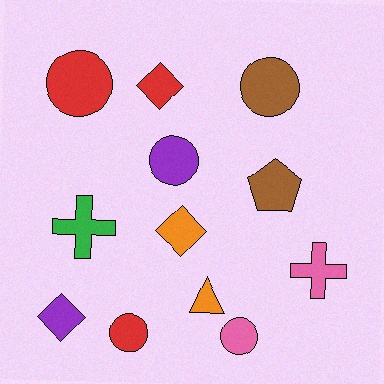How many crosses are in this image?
There are 2 crosses.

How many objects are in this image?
There are 12 objects.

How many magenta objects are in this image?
There are no magenta objects.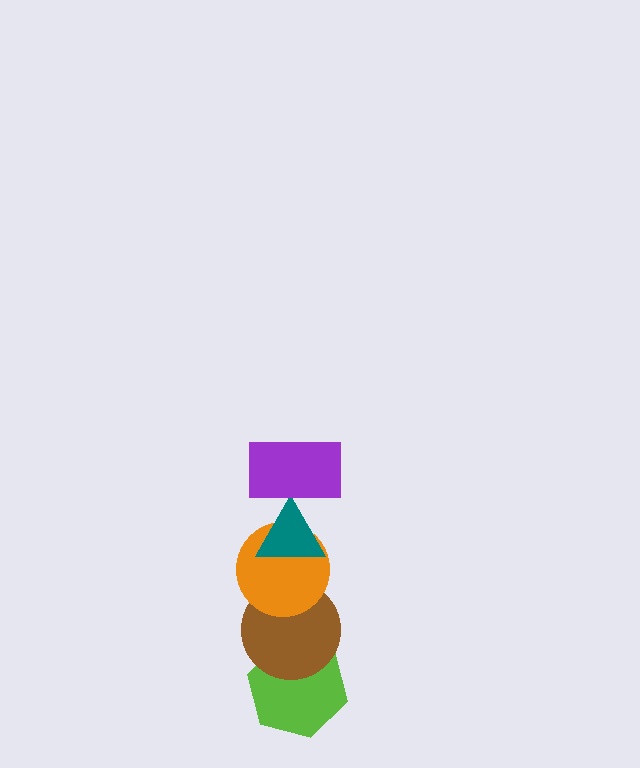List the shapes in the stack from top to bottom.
From top to bottom: the purple rectangle, the teal triangle, the orange circle, the brown circle, the lime hexagon.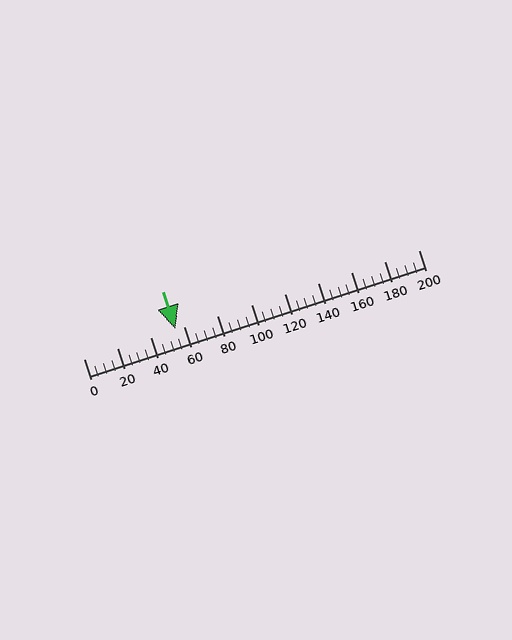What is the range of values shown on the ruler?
The ruler shows values from 0 to 200.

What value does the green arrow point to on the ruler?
The green arrow points to approximately 55.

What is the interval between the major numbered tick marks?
The major tick marks are spaced 20 units apart.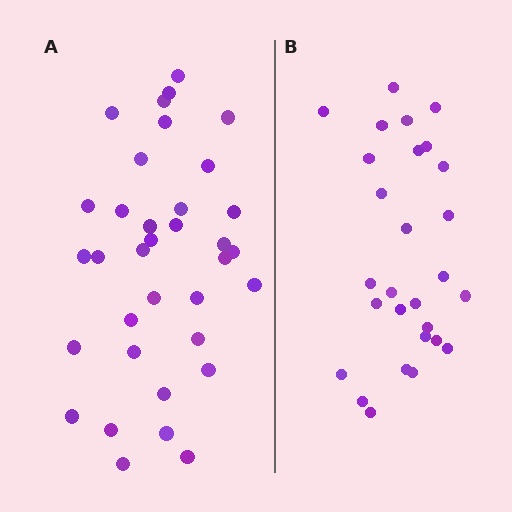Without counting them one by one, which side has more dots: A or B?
Region A (the left region) has more dots.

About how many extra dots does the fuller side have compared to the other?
Region A has roughly 8 or so more dots than region B.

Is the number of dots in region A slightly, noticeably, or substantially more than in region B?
Region A has noticeably more, but not dramatically so. The ratio is roughly 1.2 to 1.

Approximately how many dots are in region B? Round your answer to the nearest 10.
About 30 dots. (The exact count is 28, which rounds to 30.)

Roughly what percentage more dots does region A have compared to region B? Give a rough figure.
About 25% more.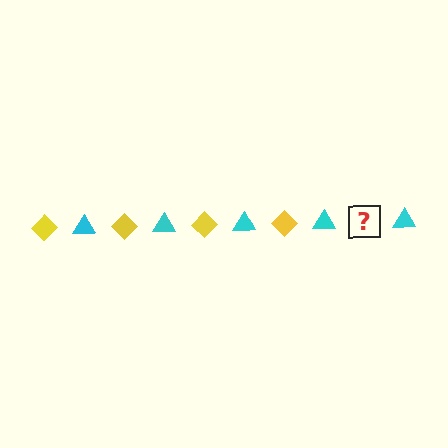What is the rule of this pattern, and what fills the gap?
The rule is that the pattern alternates between yellow diamond and cyan triangle. The gap should be filled with a yellow diamond.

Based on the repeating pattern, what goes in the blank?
The blank should be a yellow diamond.